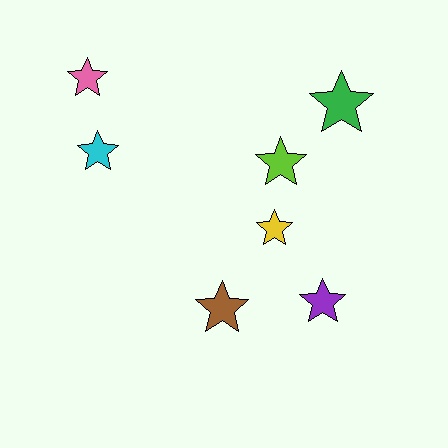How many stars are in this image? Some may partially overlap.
There are 7 stars.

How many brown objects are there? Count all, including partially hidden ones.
There is 1 brown object.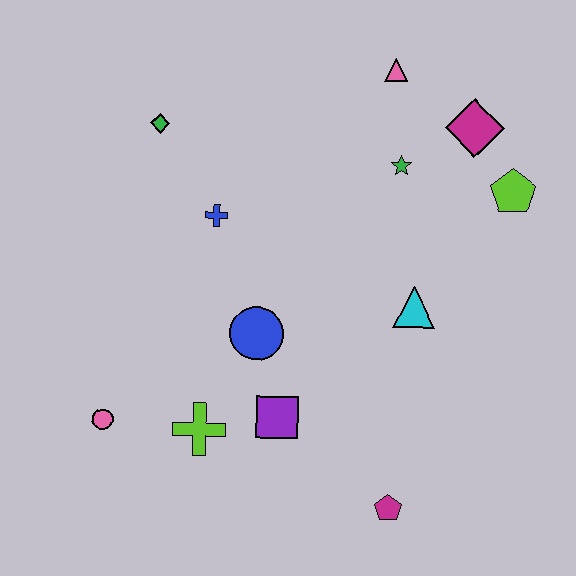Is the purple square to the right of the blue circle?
Yes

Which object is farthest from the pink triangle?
The pink circle is farthest from the pink triangle.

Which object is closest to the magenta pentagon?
The purple square is closest to the magenta pentagon.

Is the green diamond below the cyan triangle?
No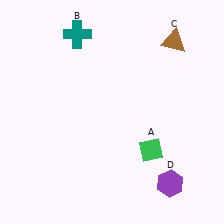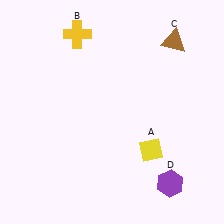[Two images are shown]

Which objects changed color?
A changed from green to yellow. B changed from teal to yellow.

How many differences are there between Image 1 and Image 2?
There are 2 differences between the two images.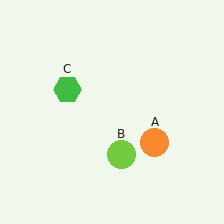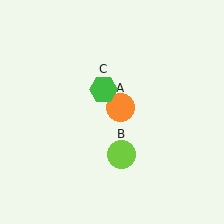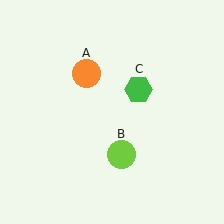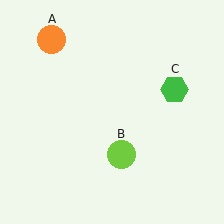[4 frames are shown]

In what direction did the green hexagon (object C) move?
The green hexagon (object C) moved right.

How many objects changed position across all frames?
2 objects changed position: orange circle (object A), green hexagon (object C).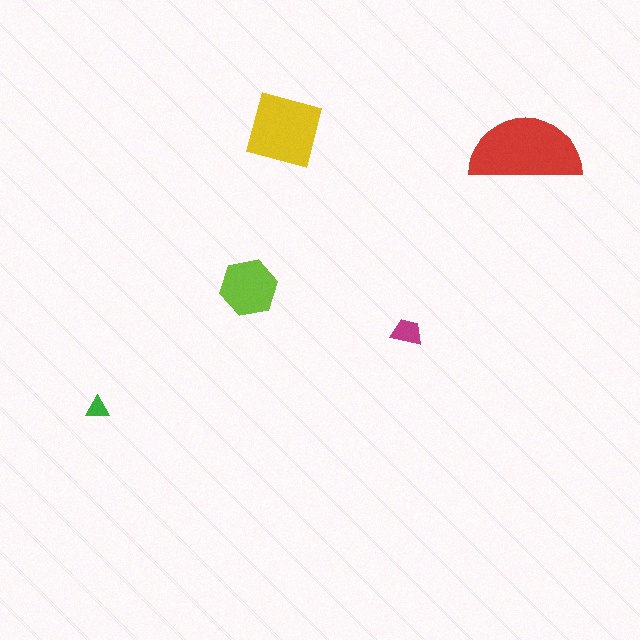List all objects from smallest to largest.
The green triangle, the magenta trapezoid, the lime hexagon, the yellow square, the red semicircle.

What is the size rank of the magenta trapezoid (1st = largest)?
4th.